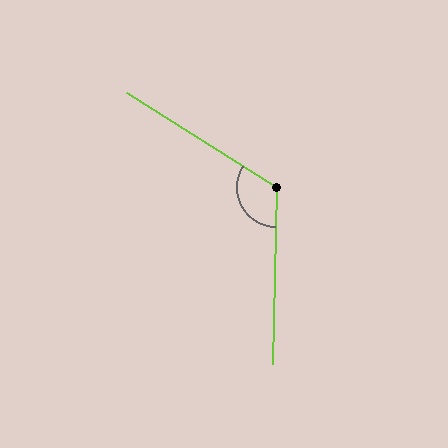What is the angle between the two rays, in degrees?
Approximately 121 degrees.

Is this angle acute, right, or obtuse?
It is obtuse.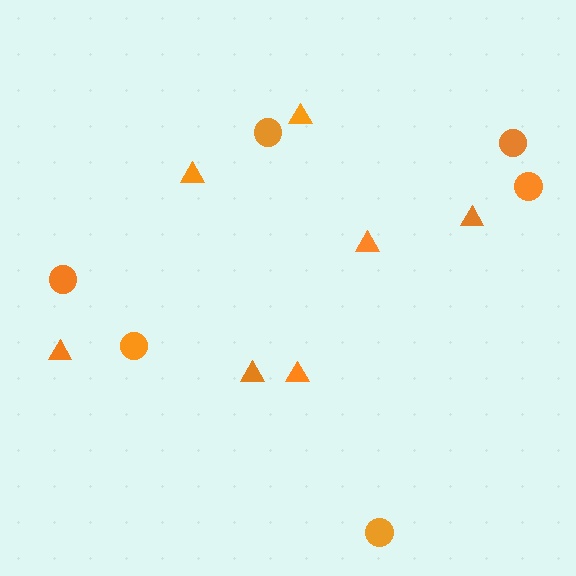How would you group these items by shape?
There are 2 groups: one group of circles (6) and one group of triangles (7).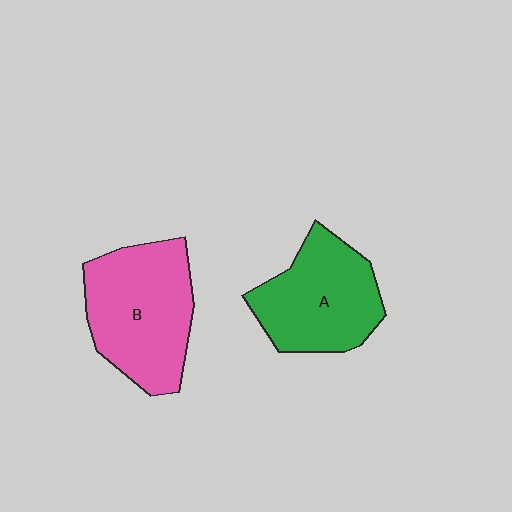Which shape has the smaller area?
Shape A (green).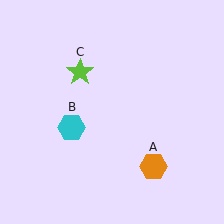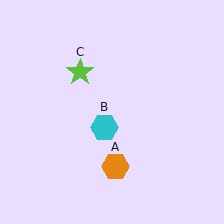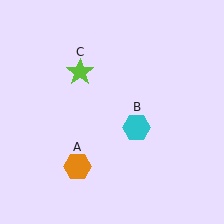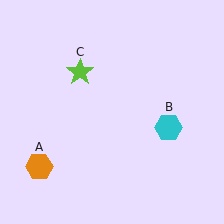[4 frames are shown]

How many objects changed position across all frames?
2 objects changed position: orange hexagon (object A), cyan hexagon (object B).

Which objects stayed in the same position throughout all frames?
Lime star (object C) remained stationary.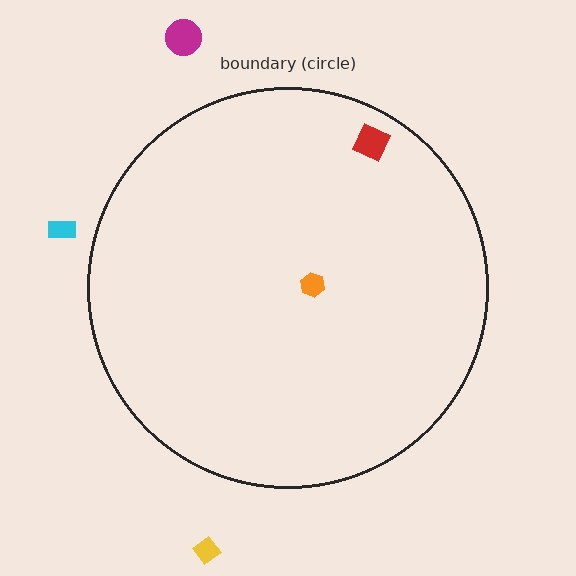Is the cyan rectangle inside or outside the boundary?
Outside.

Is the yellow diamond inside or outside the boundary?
Outside.